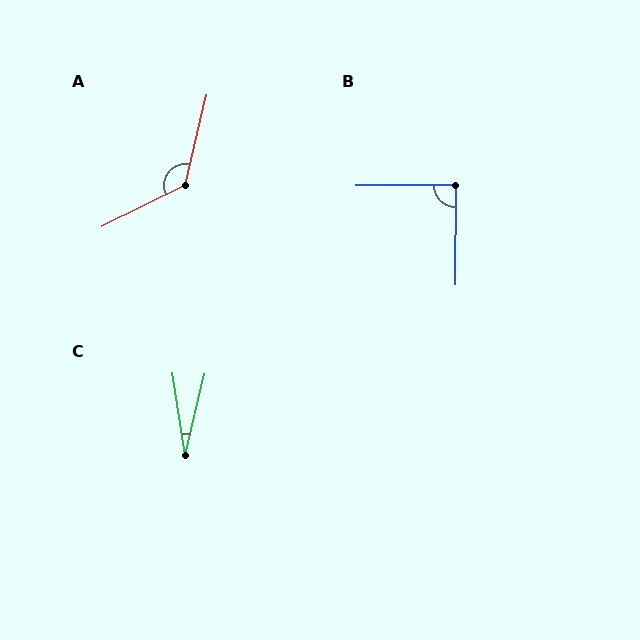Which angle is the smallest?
C, at approximately 22 degrees.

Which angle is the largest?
A, at approximately 130 degrees.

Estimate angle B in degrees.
Approximately 90 degrees.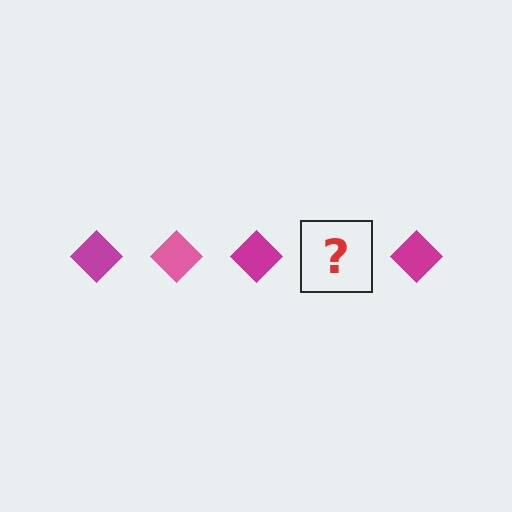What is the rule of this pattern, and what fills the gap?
The rule is that the pattern cycles through magenta, pink diamonds. The gap should be filled with a pink diamond.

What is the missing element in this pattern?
The missing element is a pink diamond.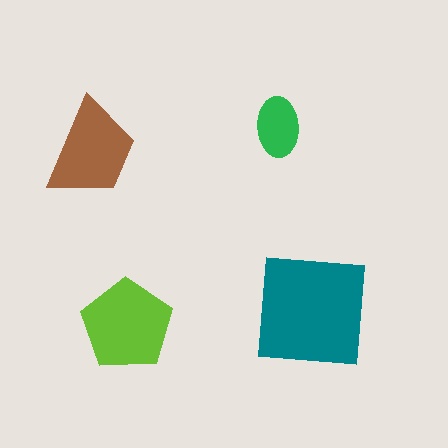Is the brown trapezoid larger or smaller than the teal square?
Smaller.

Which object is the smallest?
The green ellipse.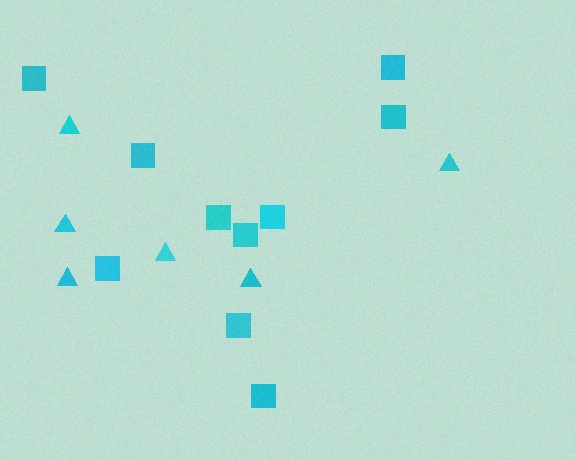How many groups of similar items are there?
There are 2 groups: one group of triangles (6) and one group of squares (10).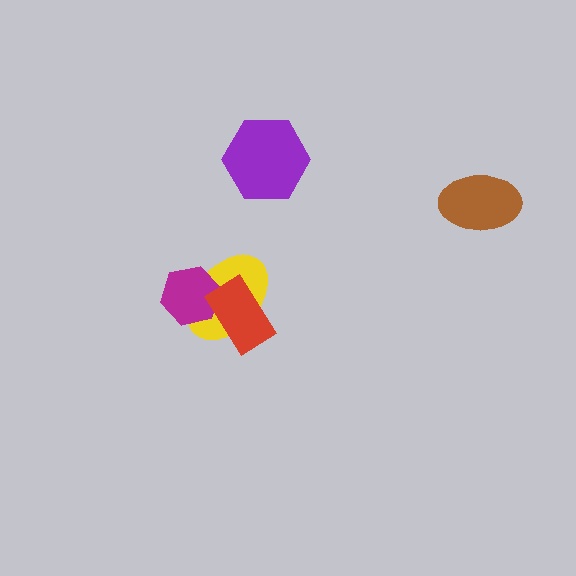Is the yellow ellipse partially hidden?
Yes, it is partially covered by another shape.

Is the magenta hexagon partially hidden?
Yes, it is partially covered by another shape.